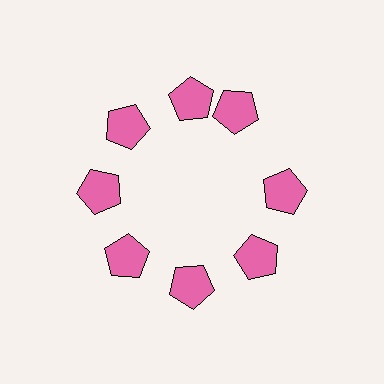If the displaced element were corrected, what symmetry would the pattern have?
It would have 8-fold rotational symmetry — the pattern would map onto itself every 45 degrees.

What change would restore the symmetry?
The symmetry would be restored by rotating it back into even spacing with its neighbors so that all 8 pentagons sit at equal angles and equal distance from the center.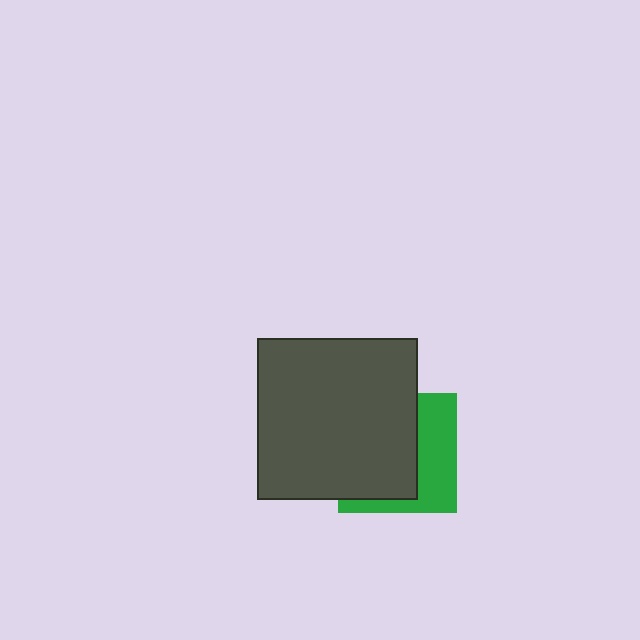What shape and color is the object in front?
The object in front is a dark gray square.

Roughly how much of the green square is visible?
A small part of it is visible (roughly 41%).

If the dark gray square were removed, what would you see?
You would see the complete green square.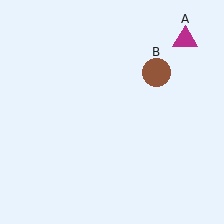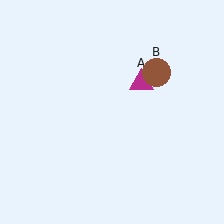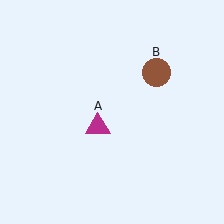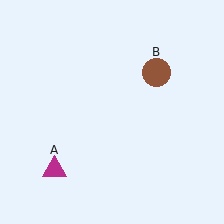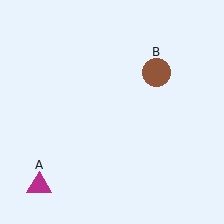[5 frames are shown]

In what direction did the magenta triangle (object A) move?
The magenta triangle (object A) moved down and to the left.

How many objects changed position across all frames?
1 object changed position: magenta triangle (object A).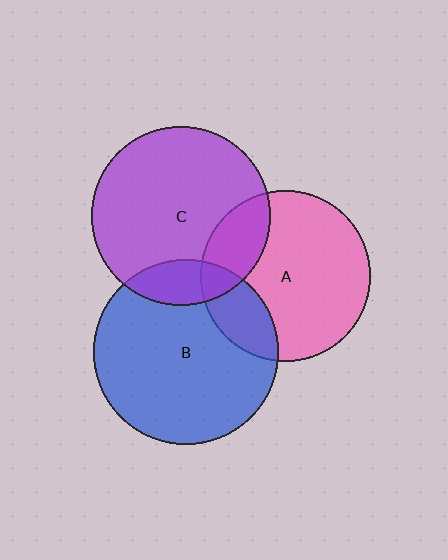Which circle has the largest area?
Circle B (blue).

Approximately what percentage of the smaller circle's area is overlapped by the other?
Approximately 15%.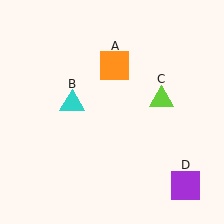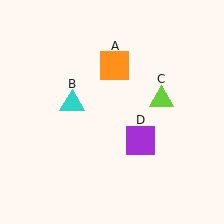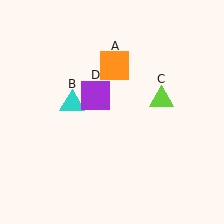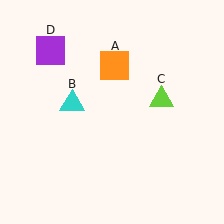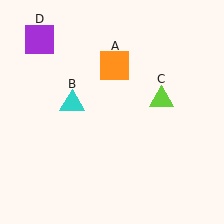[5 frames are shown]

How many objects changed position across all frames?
1 object changed position: purple square (object D).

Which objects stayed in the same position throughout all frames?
Orange square (object A) and cyan triangle (object B) and lime triangle (object C) remained stationary.